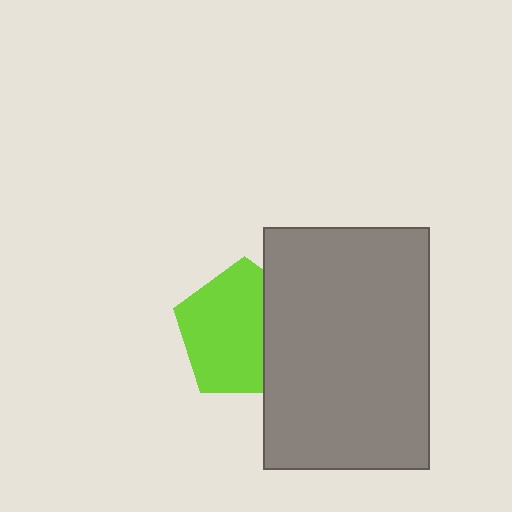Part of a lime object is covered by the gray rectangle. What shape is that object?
It is a pentagon.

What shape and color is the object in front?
The object in front is a gray rectangle.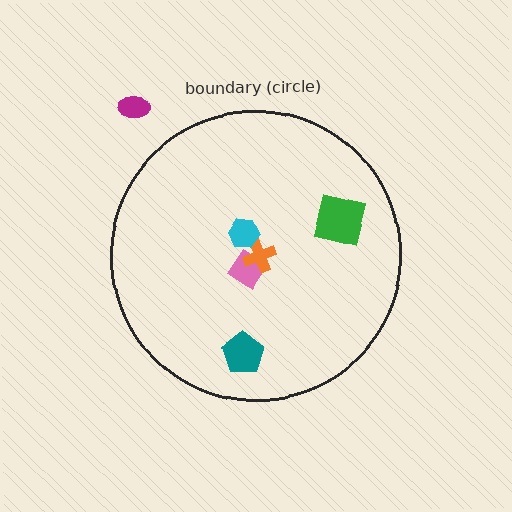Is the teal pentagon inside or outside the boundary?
Inside.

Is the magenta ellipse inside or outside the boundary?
Outside.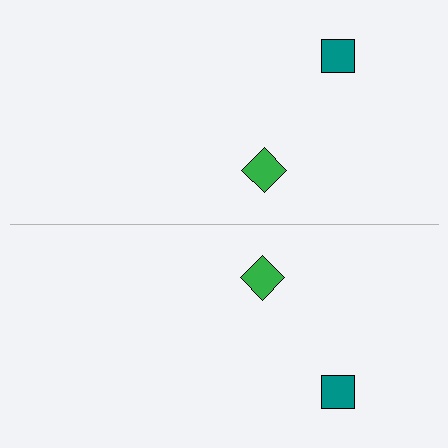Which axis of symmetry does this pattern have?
The pattern has a horizontal axis of symmetry running through the center of the image.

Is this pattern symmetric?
Yes, this pattern has bilateral (reflection) symmetry.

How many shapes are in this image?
There are 4 shapes in this image.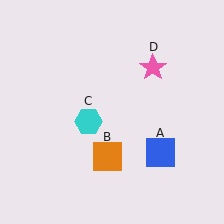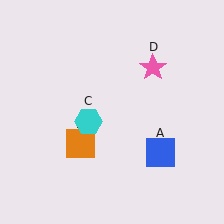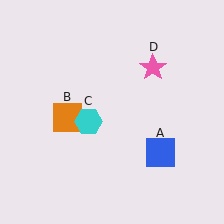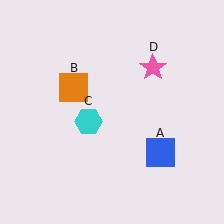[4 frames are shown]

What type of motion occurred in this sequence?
The orange square (object B) rotated clockwise around the center of the scene.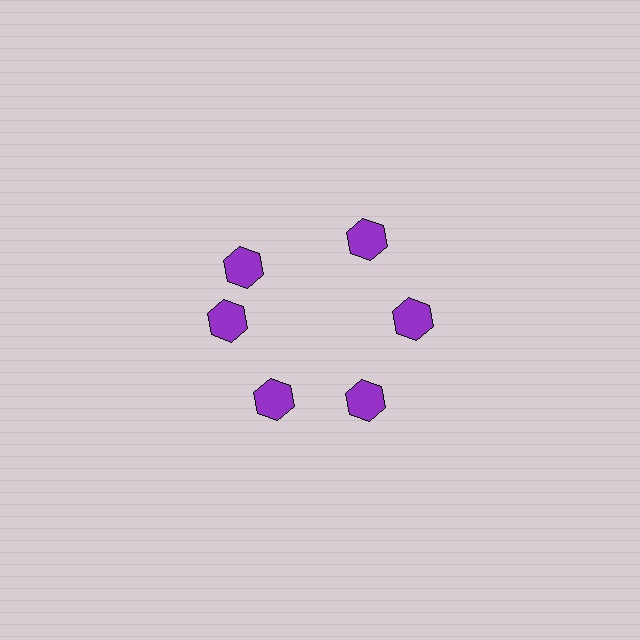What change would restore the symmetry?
The symmetry would be restored by rotating it back into even spacing with its neighbors so that all 6 hexagons sit at equal angles and equal distance from the center.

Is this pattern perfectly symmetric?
No. The 6 purple hexagons are arranged in a ring, but one element near the 11 o'clock position is rotated out of alignment along the ring, breaking the 6-fold rotational symmetry.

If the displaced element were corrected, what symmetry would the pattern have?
It would have 6-fold rotational symmetry — the pattern would map onto itself every 60 degrees.